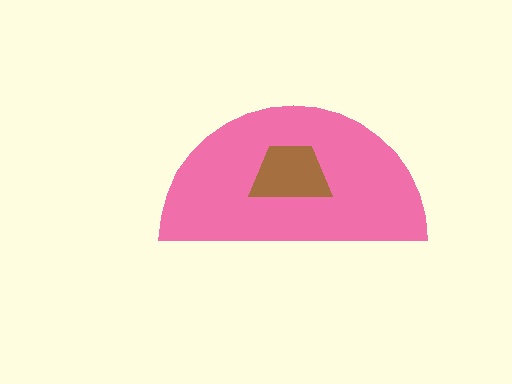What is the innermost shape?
The brown trapezoid.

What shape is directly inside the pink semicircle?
The brown trapezoid.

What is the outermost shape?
The pink semicircle.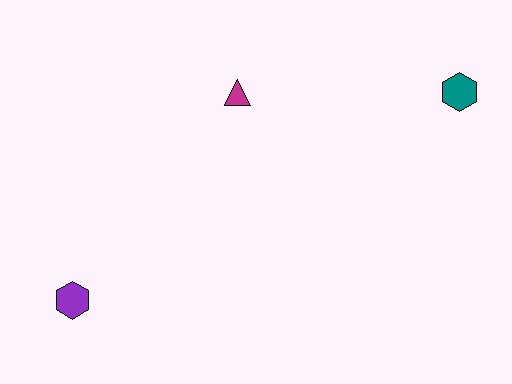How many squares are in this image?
There are no squares.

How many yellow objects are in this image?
There are no yellow objects.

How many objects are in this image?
There are 3 objects.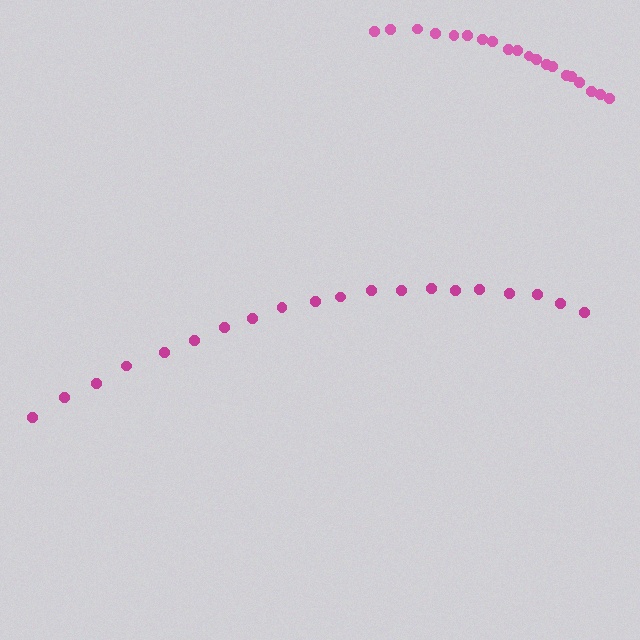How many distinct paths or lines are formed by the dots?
There are 2 distinct paths.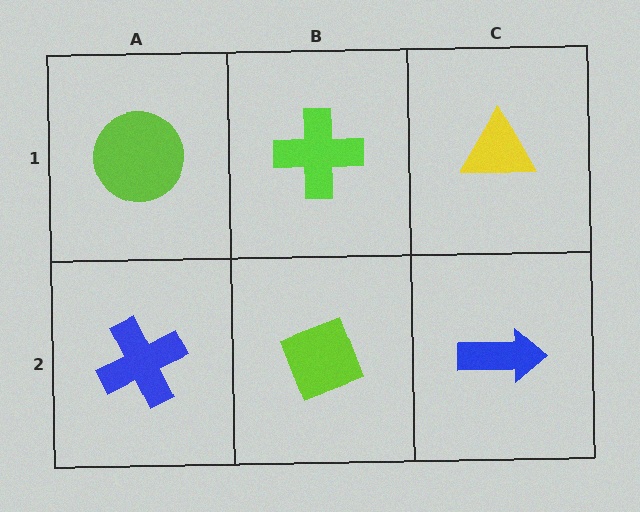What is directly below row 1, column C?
A blue arrow.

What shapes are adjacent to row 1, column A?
A blue cross (row 2, column A), a lime cross (row 1, column B).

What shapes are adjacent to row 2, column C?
A yellow triangle (row 1, column C), a lime diamond (row 2, column B).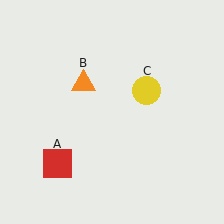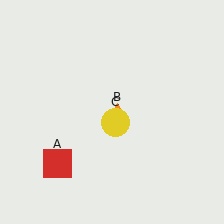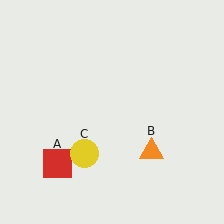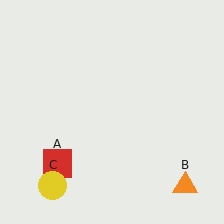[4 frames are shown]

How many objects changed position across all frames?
2 objects changed position: orange triangle (object B), yellow circle (object C).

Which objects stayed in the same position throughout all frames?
Red square (object A) remained stationary.